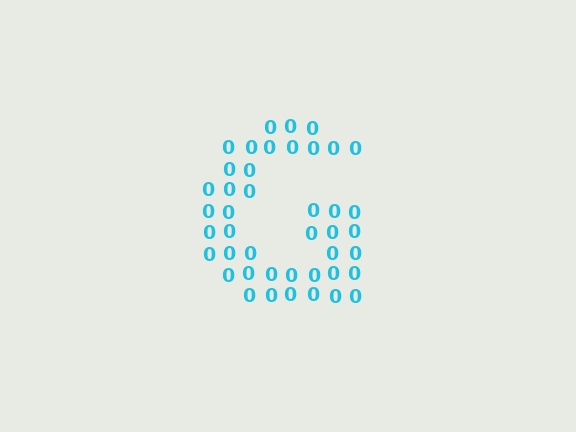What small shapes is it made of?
It is made of small digit 0's.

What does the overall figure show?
The overall figure shows the letter G.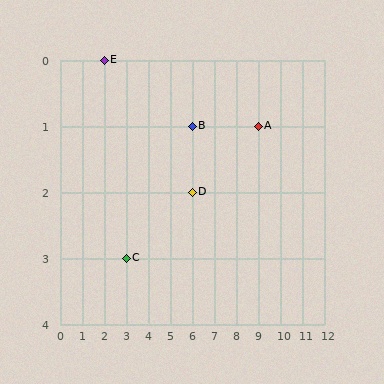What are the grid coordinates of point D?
Point D is at grid coordinates (6, 2).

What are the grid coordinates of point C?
Point C is at grid coordinates (3, 3).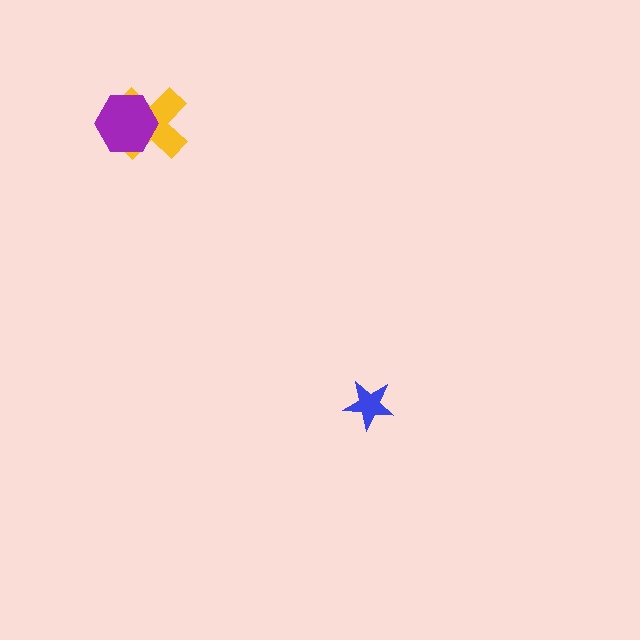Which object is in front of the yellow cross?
The purple hexagon is in front of the yellow cross.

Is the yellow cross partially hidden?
Yes, it is partially covered by another shape.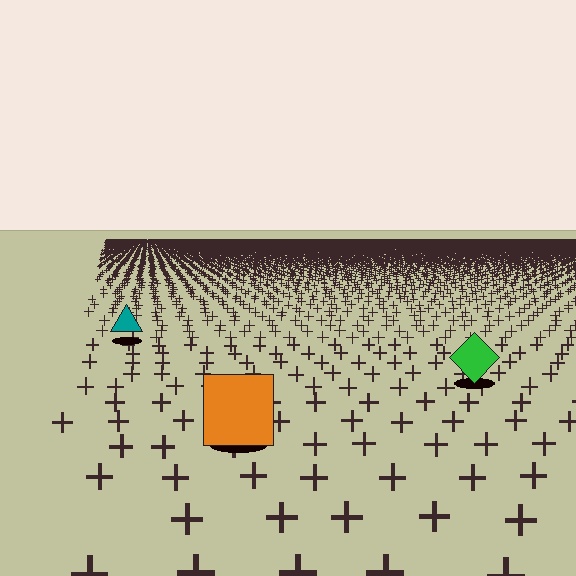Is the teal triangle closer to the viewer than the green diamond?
No. The green diamond is closer — you can tell from the texture gradient: the ground texture is coarser near it.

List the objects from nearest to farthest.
From nearest to farthest: the orange square, the green diamond, the teal triangle.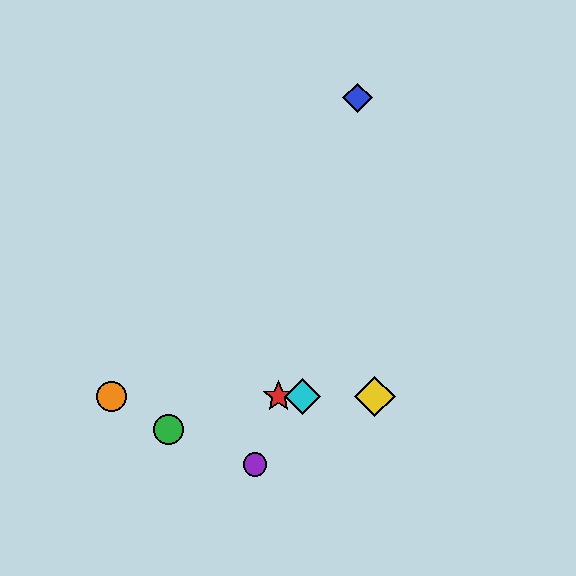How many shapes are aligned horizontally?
4 shapes (the red star, the yellow diamond, the orange circle, the cyan diamond) are aligned horizontally.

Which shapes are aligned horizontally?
The red star, the yellow diamond, the orange circle, the cyan diamond are aligned horizontally.